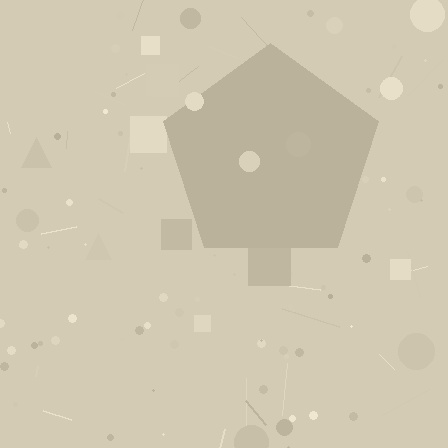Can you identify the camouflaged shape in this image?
The camouflaged shape is a pentagon.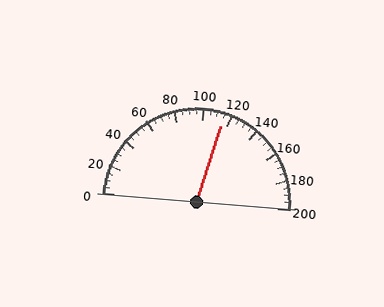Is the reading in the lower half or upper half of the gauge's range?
The reading is in the upper half of the range (0 to 200).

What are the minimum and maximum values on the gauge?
The gauge ranges from 0 to 200.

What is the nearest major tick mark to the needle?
The nearest major tick mark is 120.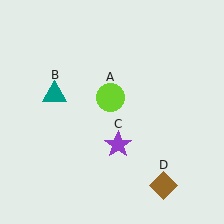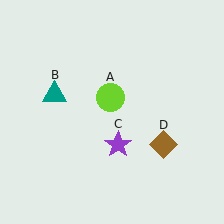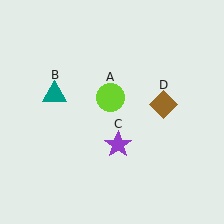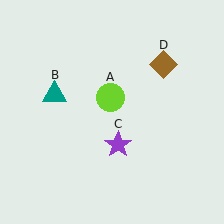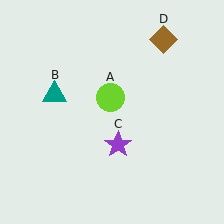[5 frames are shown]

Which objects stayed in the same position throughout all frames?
Lime circle (object A) and teal triangle (object B) and purple star (object C) remained stationary.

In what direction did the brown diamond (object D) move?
The brown diamond (object D) moved up.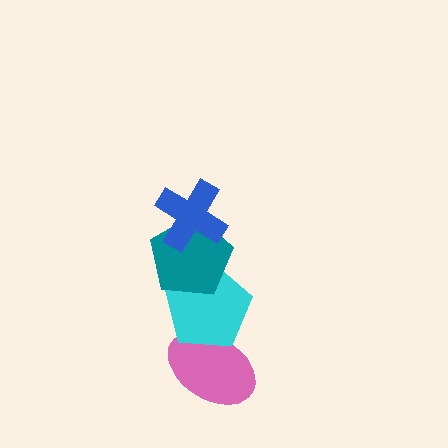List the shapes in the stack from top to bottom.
From top to bottom: the blue cross, the teal pentagon, the cyan pentagon, the pink ellipse.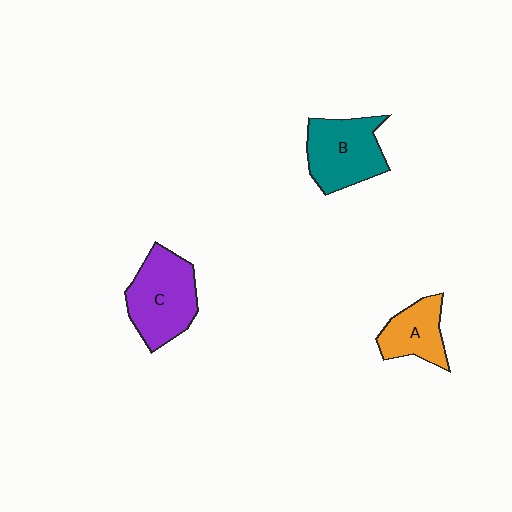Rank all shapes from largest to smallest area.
From largest to smallest: C (purple), B (teal), A (orange).